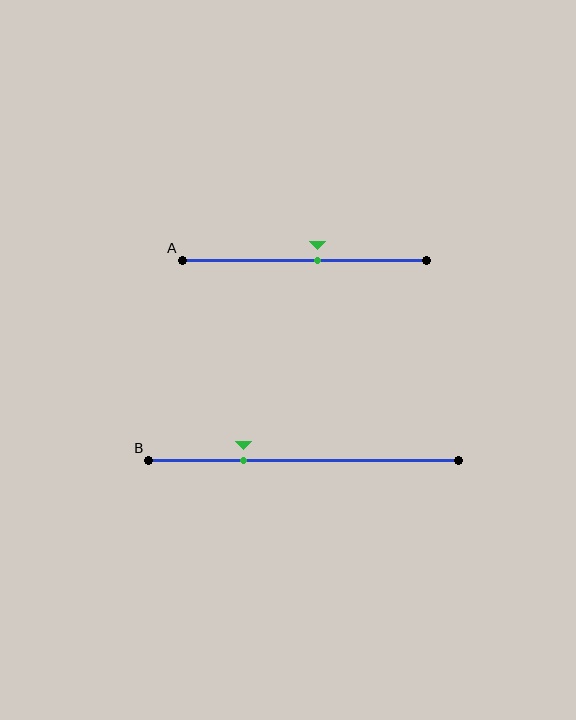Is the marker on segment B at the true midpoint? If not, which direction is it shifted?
No, the marker on segment B is shifted to the left by about 19% of the segment length.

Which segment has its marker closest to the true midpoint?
Segment A has its marker closest to the true midpoint.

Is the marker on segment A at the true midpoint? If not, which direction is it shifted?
No, the marker on segment A is shifted to the right by about 5% of the segment length.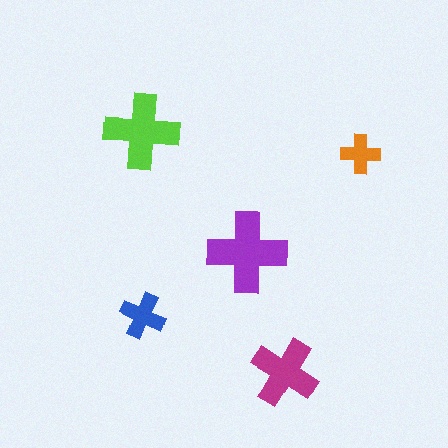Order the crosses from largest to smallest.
the purple one, the lime one, the magenta one, the blue one, the orange one.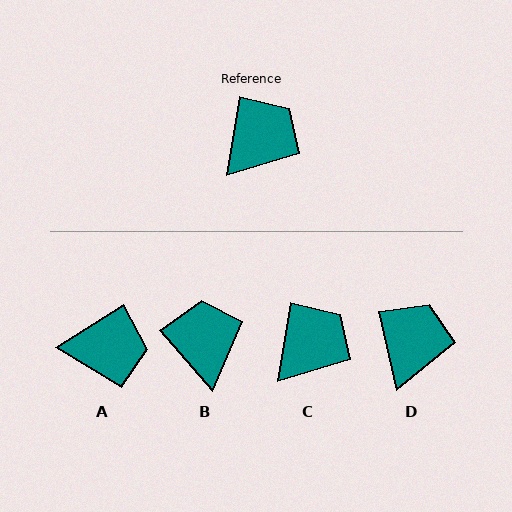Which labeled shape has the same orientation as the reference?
C.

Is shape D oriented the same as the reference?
No, it is off by about 22 degrees.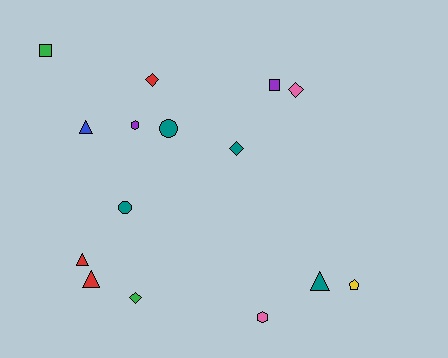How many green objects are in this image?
There are 2 green objects.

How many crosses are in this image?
There are no crosses.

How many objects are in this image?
There are 15 objects.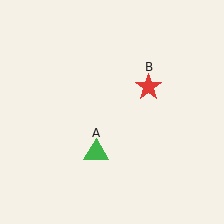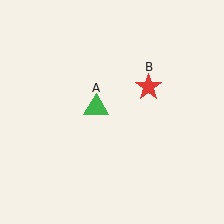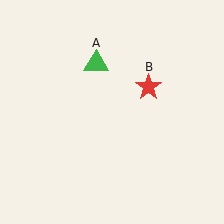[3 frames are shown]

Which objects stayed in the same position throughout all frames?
Red star (object B) remained stationary.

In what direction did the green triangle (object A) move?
The green triangle (object A) moved up.